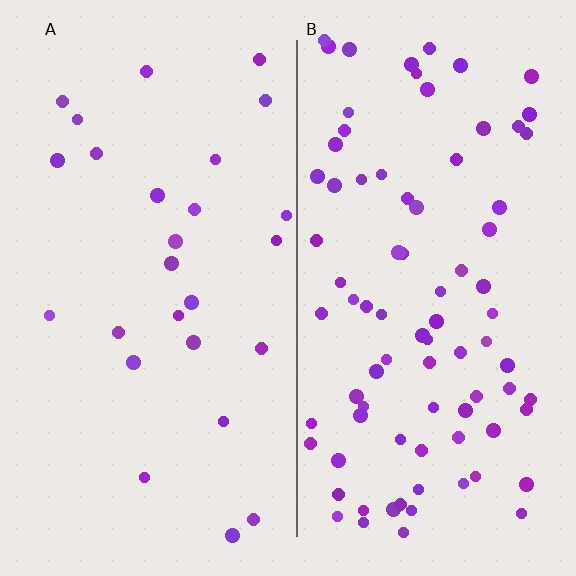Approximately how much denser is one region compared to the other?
Approximately 3.2× — region B over region A.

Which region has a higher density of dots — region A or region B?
B (the right).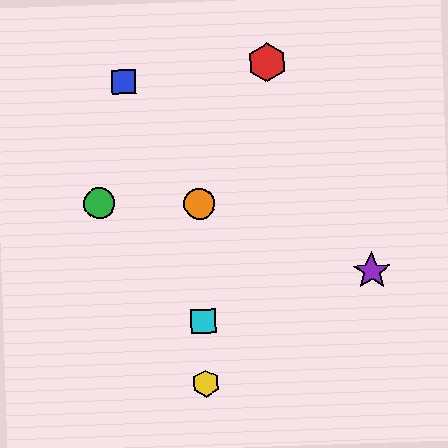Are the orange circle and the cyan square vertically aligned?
Yes, both are at x≈200.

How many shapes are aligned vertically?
3 shapes (the yellow hexagon, the orange circle, the cyan square) are aligned vertically.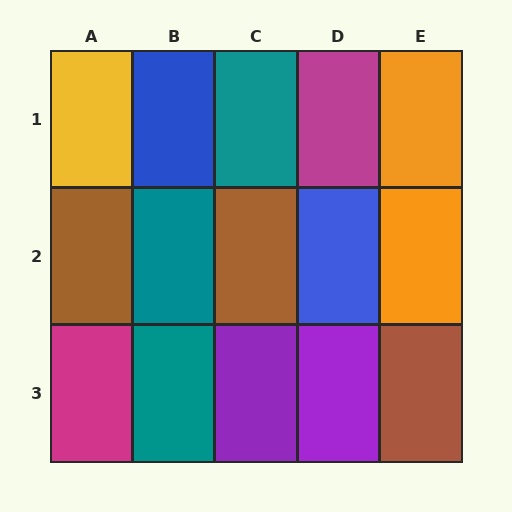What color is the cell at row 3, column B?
Teal.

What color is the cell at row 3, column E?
Brown.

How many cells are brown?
3 cells are brown.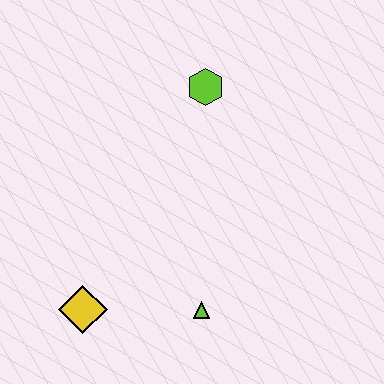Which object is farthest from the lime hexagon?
The yellow diamond is farthest from the lime hexagon.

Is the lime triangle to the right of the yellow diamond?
Yes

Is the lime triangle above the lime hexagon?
No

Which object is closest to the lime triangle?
The yellow diamond is closest to the lime triangle.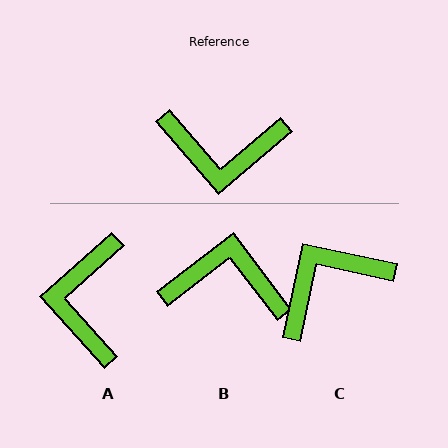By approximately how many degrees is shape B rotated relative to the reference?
Approximately 177 degrees counter-clockwise.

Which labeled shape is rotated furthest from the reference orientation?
B, about 177 degrees away.